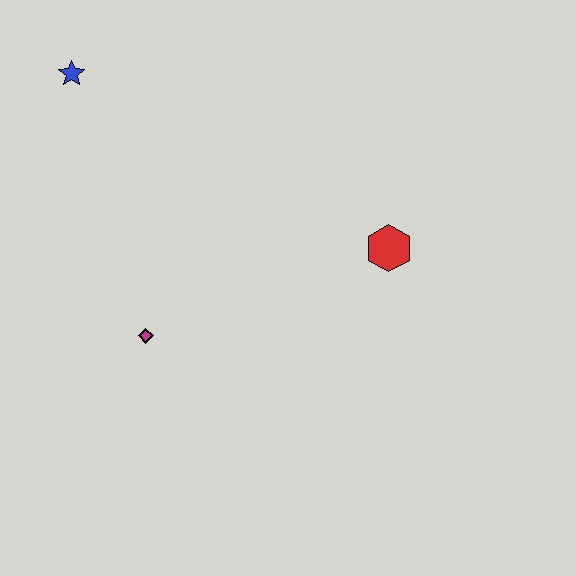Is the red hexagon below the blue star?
Yes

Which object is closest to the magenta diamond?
The red hexagon is closest to the magenta diamond.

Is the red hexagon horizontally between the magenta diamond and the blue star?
No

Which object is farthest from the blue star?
The red hexagon is farthest from the blue star.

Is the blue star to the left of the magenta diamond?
Yes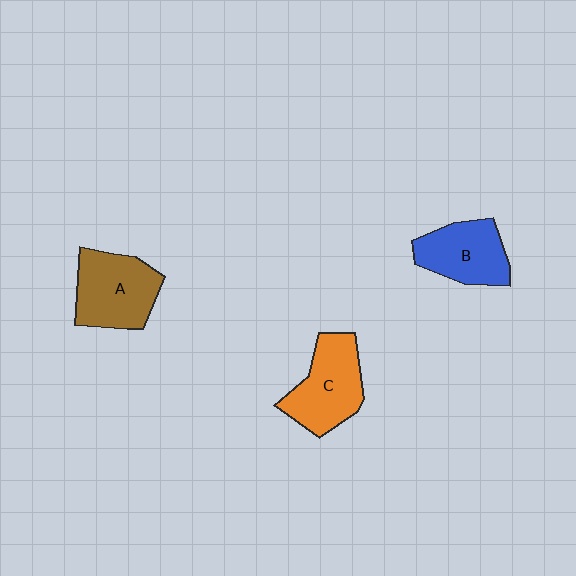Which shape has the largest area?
Shape A (brown).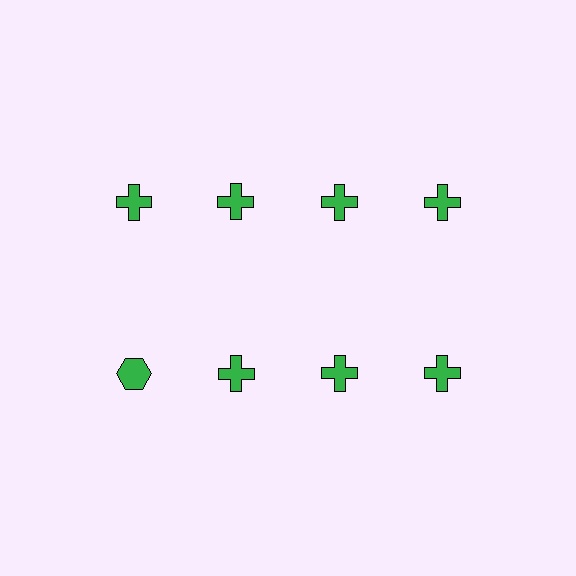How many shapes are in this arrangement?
There are 8 shapes arranged in a grid pattern.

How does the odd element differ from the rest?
It has a different shape: hexagon instead of cross.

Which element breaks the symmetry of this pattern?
The green hexagon in the second row, leftmost column breaks the symmetry. All other shapes are green crosses.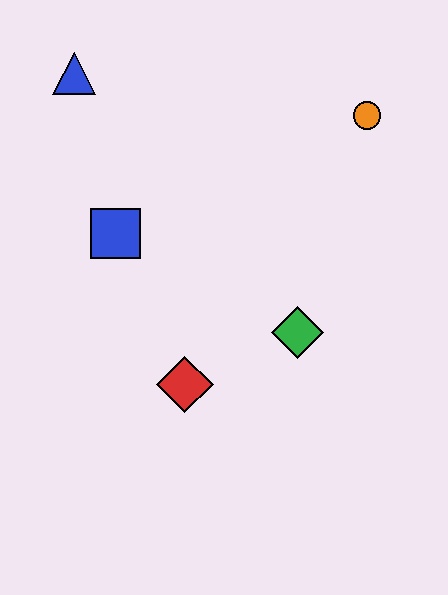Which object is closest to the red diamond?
The green diamond is closest to the red diamond.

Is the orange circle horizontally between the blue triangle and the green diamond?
No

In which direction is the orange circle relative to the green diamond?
The orange circle is above the green diamond.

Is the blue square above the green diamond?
Yes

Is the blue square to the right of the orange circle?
No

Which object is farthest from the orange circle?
The red diamond is farthest from the orange circle.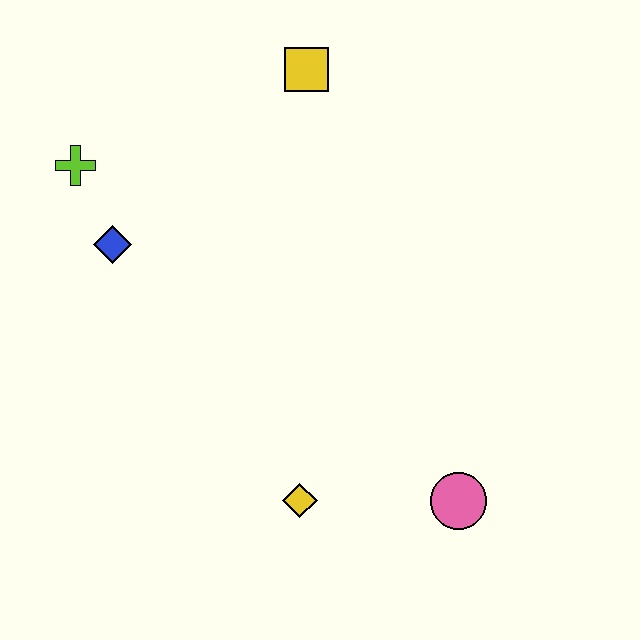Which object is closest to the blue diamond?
The lime cross is closest to the blue diamond.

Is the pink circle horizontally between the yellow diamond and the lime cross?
No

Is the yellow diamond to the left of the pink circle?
Yes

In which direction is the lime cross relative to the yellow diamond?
The lime cross is above the yellow diamond.